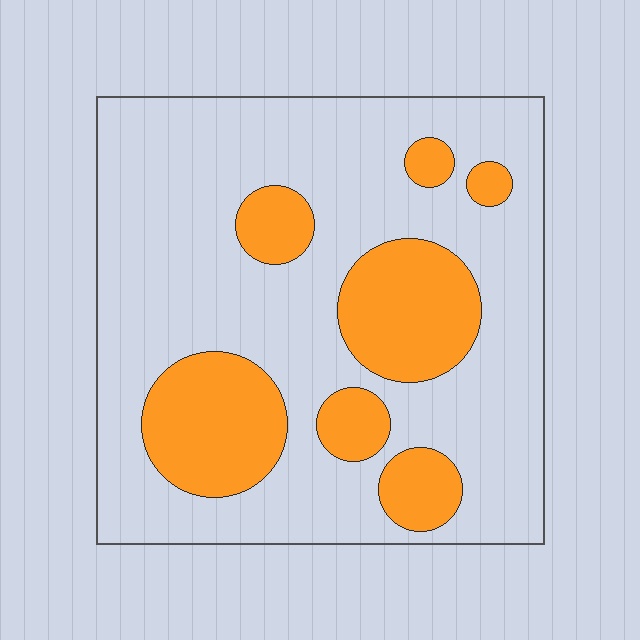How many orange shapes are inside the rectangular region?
7.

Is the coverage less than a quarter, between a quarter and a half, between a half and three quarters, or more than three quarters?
Between a quarter and a half.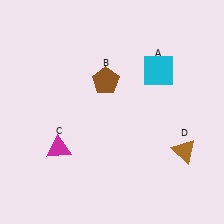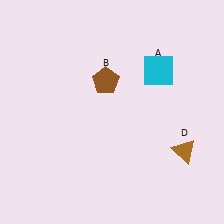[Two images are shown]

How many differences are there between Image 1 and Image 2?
There is 1 difference between the two images.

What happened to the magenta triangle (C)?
The magenta triangle (C) was removed in Image 2. It was in the bottom-left area of Image 1.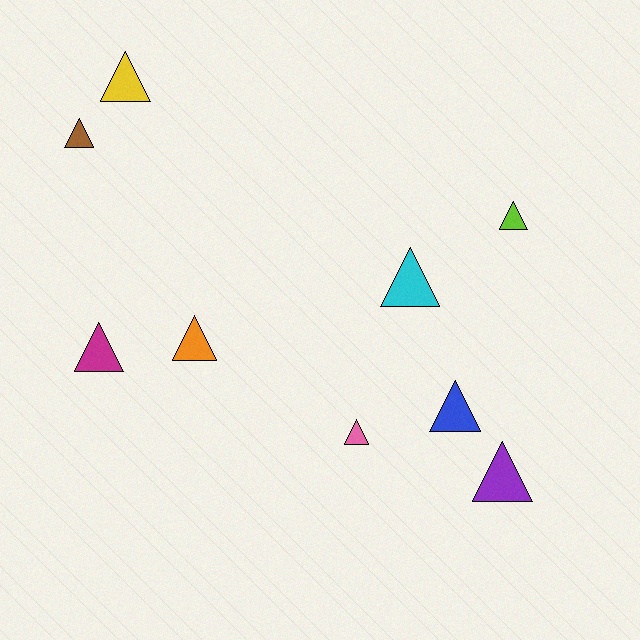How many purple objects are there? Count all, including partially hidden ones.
There is 1 purple object.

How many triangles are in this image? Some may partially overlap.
There are 9 triangles.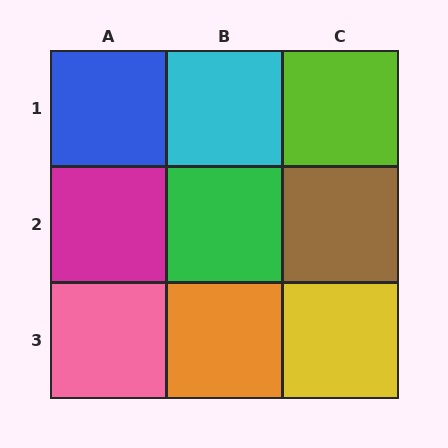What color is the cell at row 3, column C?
Yellow.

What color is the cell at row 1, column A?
Blue.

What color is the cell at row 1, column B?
Cyan.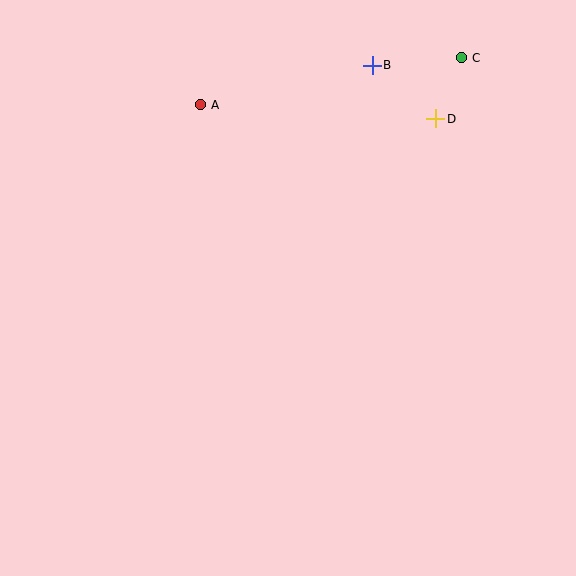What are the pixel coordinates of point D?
Point D is at (436, 119).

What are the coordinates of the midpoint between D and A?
The midpoint between D and A is at (318, 112).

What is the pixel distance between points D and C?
The distance between D and C is 66 pixels.